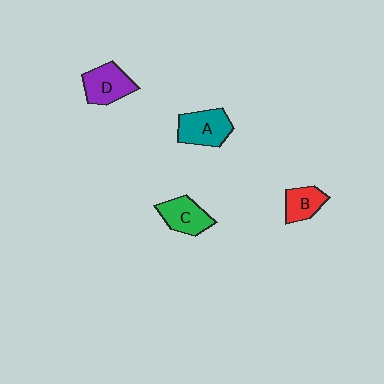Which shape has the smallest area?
Shape B (red).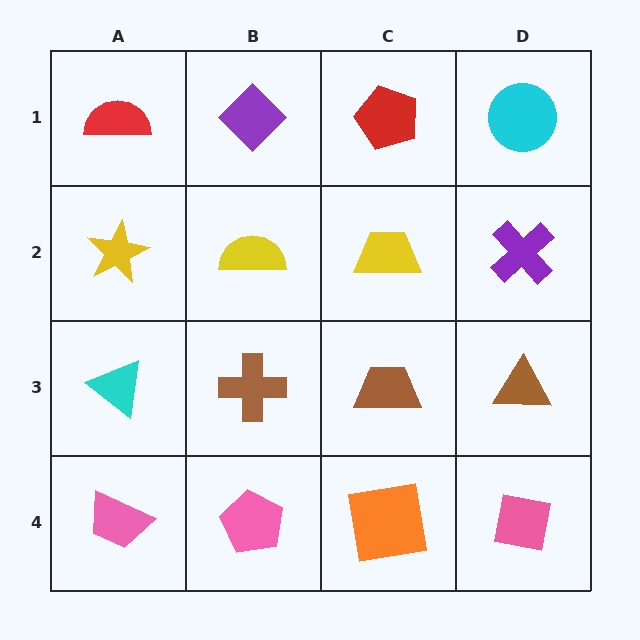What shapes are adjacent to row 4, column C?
A brown trapezoid (row 3, column C), a pink pentagon (row 4, column B), a pink square (row 4, column D).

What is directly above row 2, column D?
A cyan circle.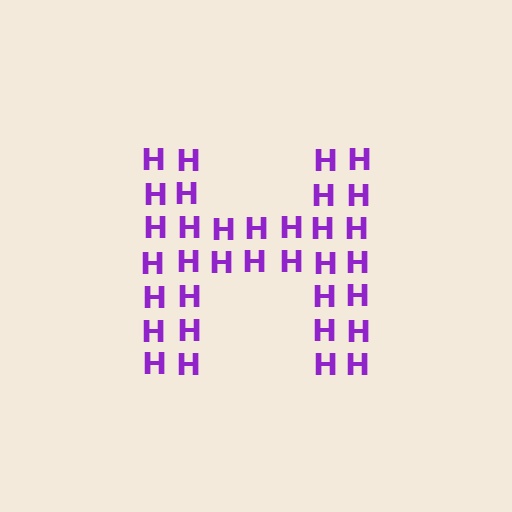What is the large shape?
The large shape is the letter H.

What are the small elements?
The small elements are letter H's.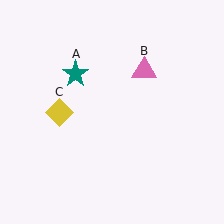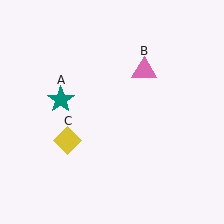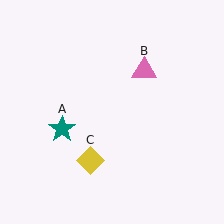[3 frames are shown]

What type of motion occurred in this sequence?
The teal star (object A), yellow diamond (object C) rotated counterclockwise around the center of the scene.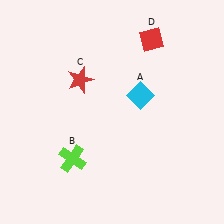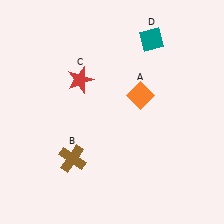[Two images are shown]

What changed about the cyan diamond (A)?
In Image 1, A is cyan. In Image 2, it changed to orange.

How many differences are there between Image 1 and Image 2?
There are 3 differences between the two images.